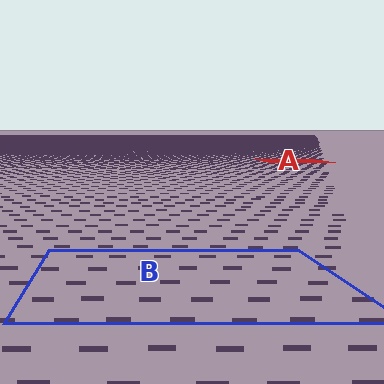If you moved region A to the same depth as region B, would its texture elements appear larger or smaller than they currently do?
They would appear larger. At a closer depth, the same texture elements are projected at a bigger on-screen size.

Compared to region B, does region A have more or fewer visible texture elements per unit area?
Region A has more texture elements per unit area — they are packed more densely because it is farther away.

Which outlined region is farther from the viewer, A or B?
Region A is farther from the viewer — the texture elements inside it appear smaller and more densely packed.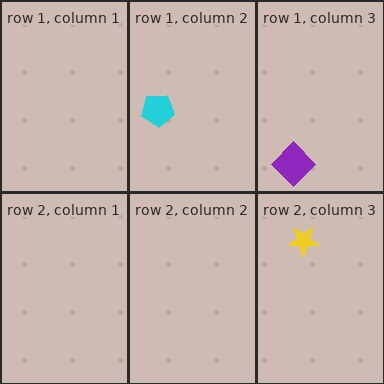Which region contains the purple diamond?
The row 1, column 3 region.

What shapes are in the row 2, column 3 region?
The yellow star.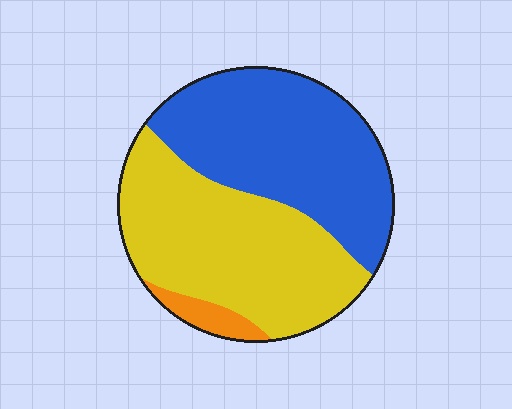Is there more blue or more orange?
Blue.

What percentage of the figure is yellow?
Yellow takes up between a third and a half of the figure.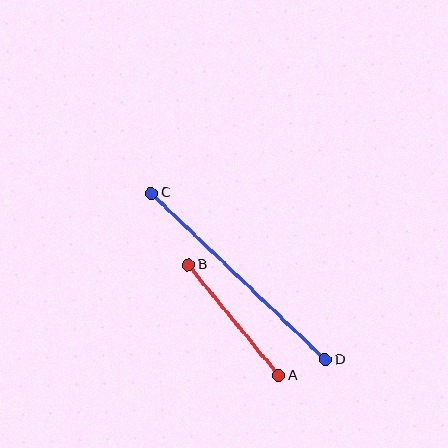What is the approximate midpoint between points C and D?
The midpoint is at approximately (238, 276) pixels.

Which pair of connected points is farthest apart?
Points C and D are farthest apart.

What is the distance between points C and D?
The distance is approximately 241 pixels.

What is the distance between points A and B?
The distance is approximately 143 pixels.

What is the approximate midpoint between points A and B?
The midpoint is at approximately (234, 320) pixels.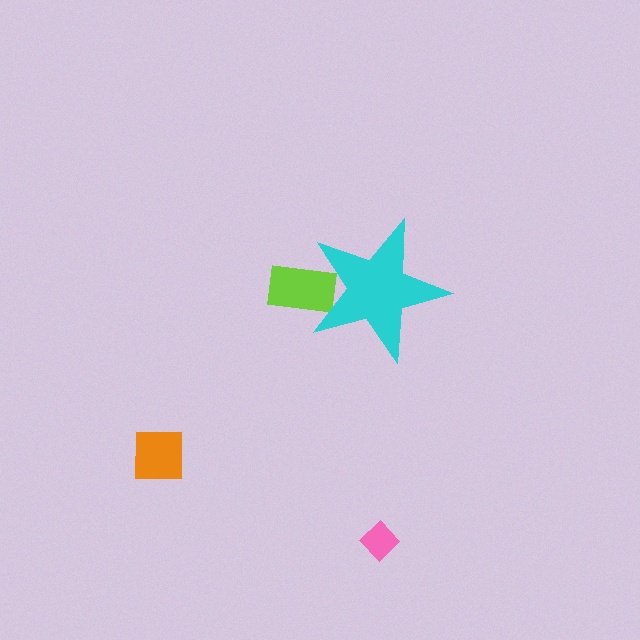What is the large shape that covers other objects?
A cyan star.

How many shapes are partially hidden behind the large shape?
1 shape is partially hidden.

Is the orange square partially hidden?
No, the orange square is fully visible.